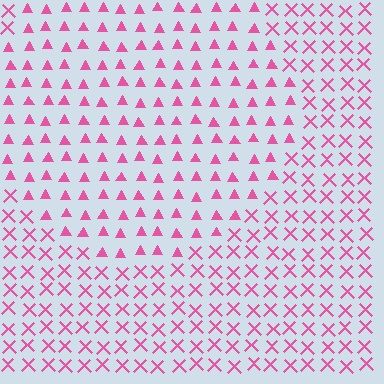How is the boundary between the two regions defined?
The boundary is defined by a change in element shape: triangles inside vs. X marks outside. All elements share the same color and spacing.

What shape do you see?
I see a circle.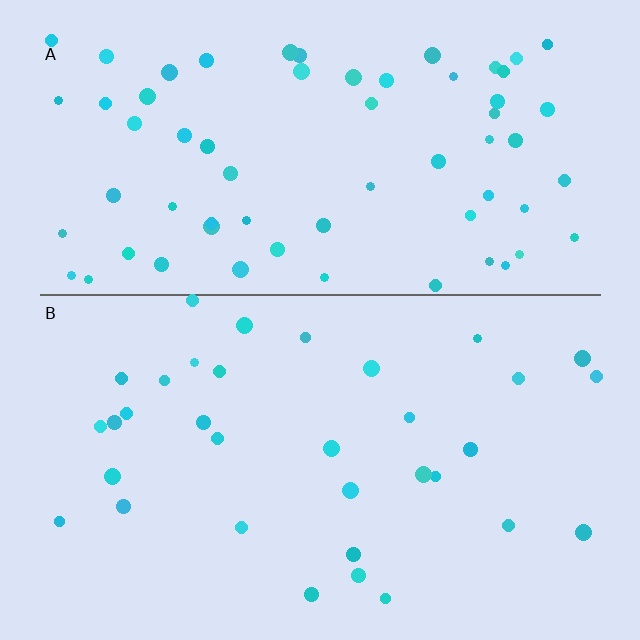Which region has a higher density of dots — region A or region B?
A (the top).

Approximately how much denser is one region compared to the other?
Approximately 1.9× — region A over region B.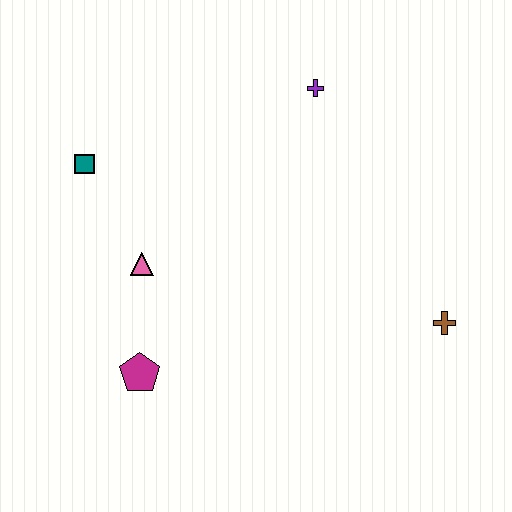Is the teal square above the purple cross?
No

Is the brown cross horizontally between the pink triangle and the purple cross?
No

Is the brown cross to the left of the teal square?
No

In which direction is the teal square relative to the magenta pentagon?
The teal square is above the magenta pentagon.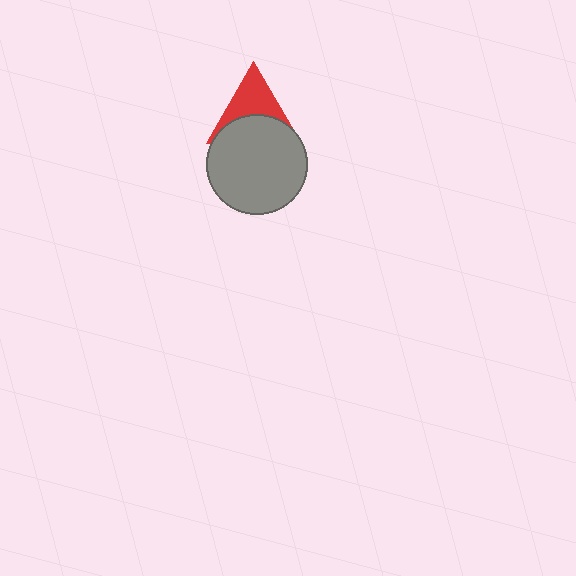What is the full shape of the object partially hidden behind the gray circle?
The partially hidden object is a red triangle.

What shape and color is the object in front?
The object in front is a gray circle.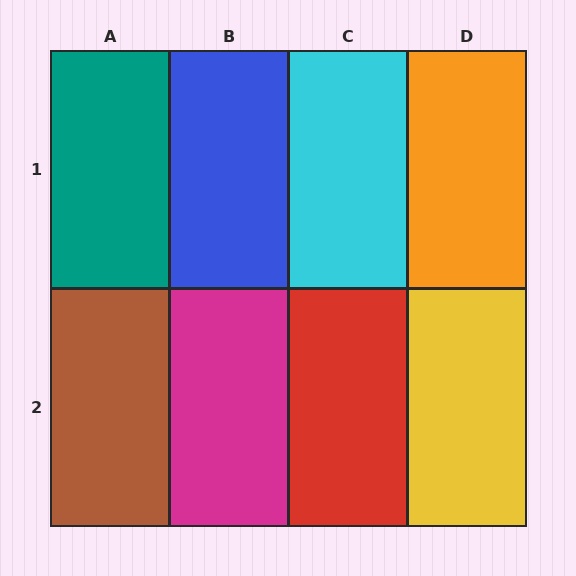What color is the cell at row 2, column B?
Magenta.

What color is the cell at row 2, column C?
Red.